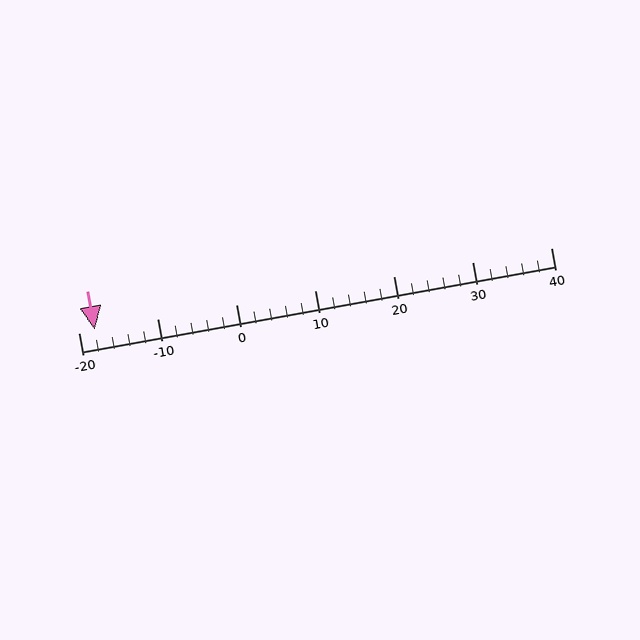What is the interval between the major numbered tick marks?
The major tick marks are spaced 10 units apart.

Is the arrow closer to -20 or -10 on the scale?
The arrow is closer to -20.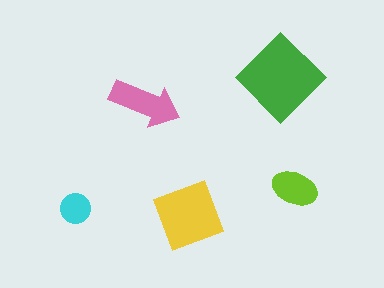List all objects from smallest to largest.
The cyan circle, the lime ellipse, the pink arrow, the yellow square, the green diamond.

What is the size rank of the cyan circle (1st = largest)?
5th.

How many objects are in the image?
There are 5 objects in the image.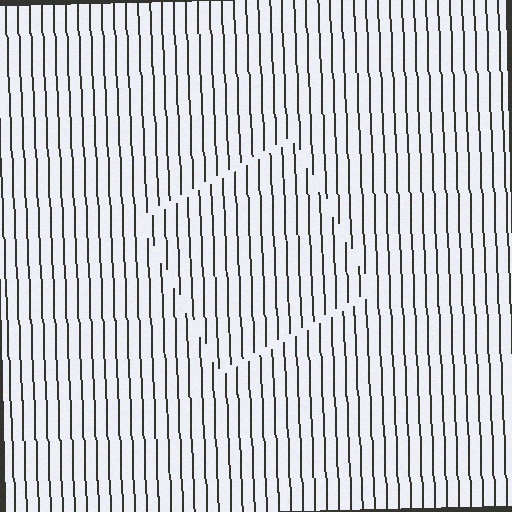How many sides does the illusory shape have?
4 sides — the line-ends trace a square.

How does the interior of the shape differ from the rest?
The interior of the shape contains the same grating, shifted by half a period — the contour is defined by the phase discontinuity where line-ends from the inner and outer gratings abut.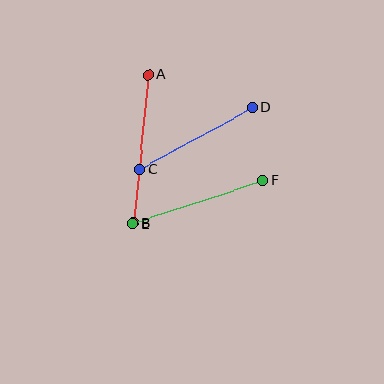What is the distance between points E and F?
The distance is approximately 136 pixels.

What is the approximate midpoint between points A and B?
The midpoint is at approximately (141, 148) pixels.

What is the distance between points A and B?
The distance is approximately 148 pixels.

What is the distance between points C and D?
The distance is approximately 129 pixels.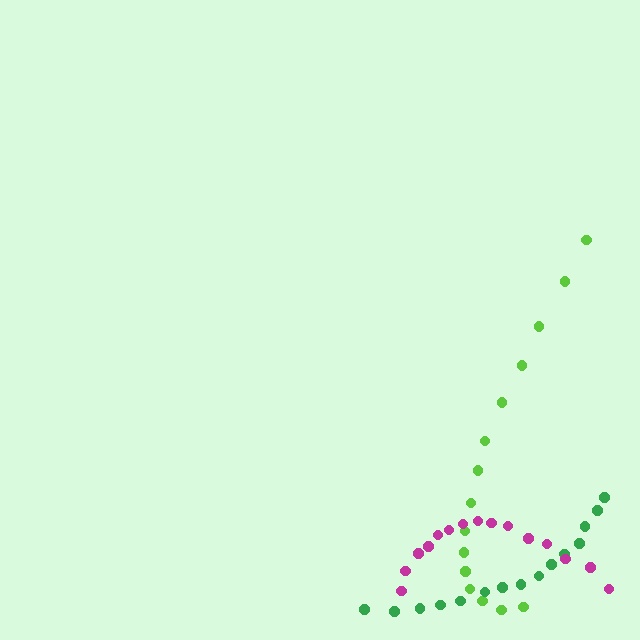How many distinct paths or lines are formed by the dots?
There are 3 distinct paths.